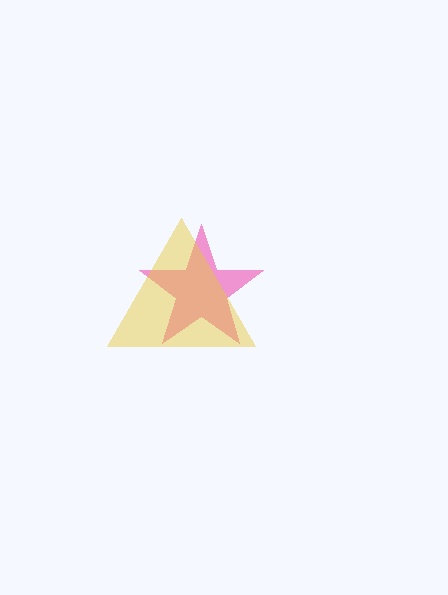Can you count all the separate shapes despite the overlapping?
Yes, there are 2 separate shapes.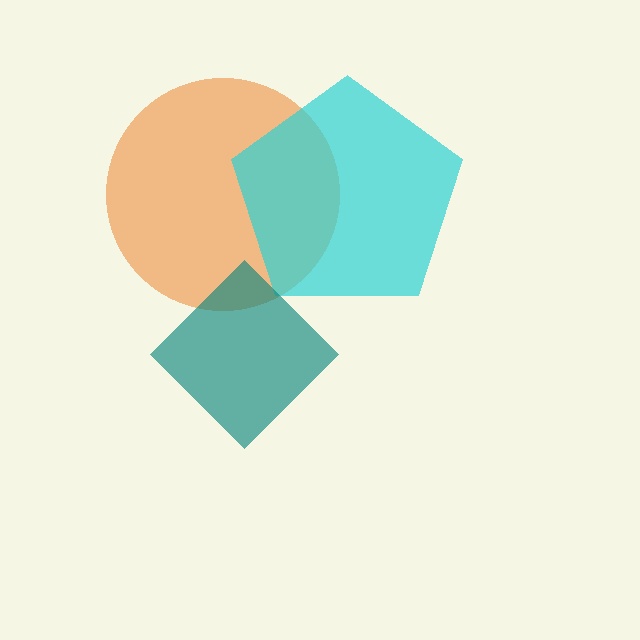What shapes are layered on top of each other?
The layered shapes are: an orange circle, a cyan pentagon, a teal diamond.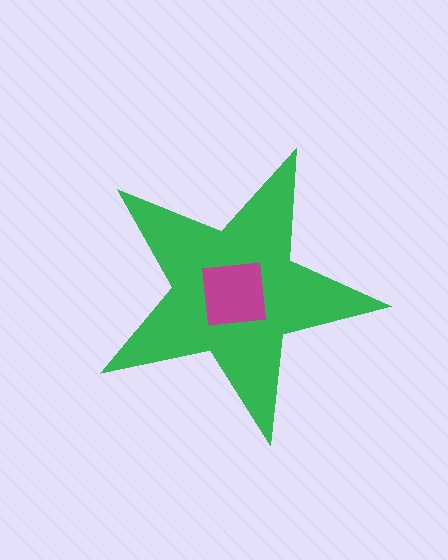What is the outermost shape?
The green star.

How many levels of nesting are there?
2.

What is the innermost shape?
The magenta square.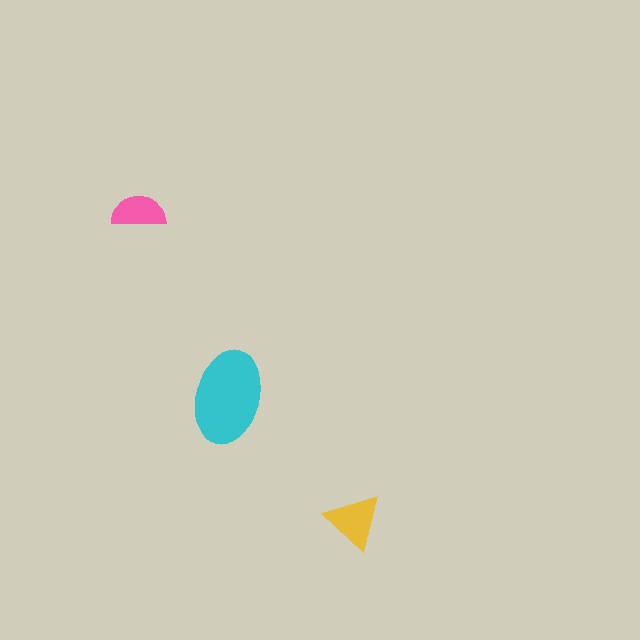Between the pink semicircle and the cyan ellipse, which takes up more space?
The cyan ellipse.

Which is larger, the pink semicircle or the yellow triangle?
The yellow triangle.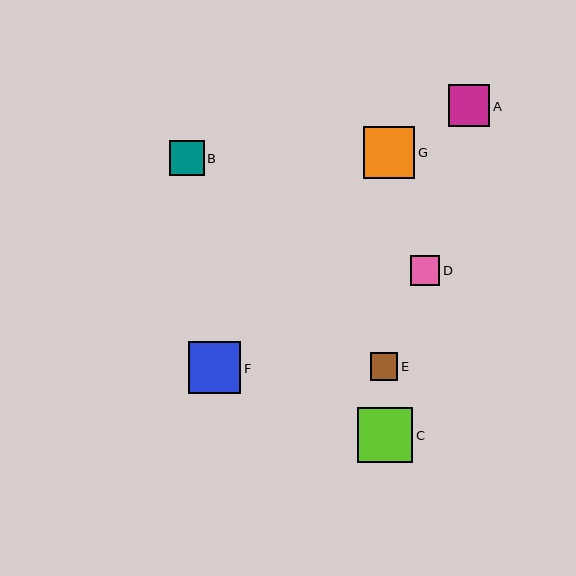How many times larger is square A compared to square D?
Square A is approximately 1.4 times the size of square D.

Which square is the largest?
Square C is the largest with a size of approximately 55 pixels.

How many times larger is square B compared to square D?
Square B is approximately 1.2 times the size of square D.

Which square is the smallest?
Square E is the smallest with a size of approximately 28 pixels.